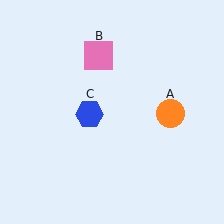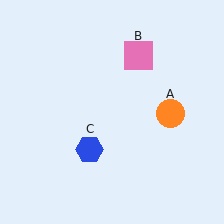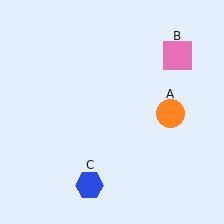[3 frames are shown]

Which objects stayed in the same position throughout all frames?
Orange circle (object A) remained stationary.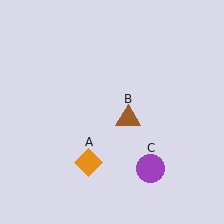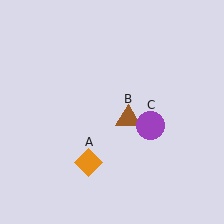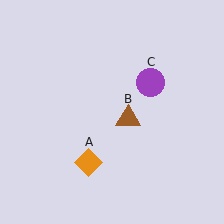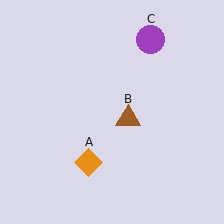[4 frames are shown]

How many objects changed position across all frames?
1 object changed position: purple circle (object C).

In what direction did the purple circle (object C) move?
The purple circle (object C) moved up.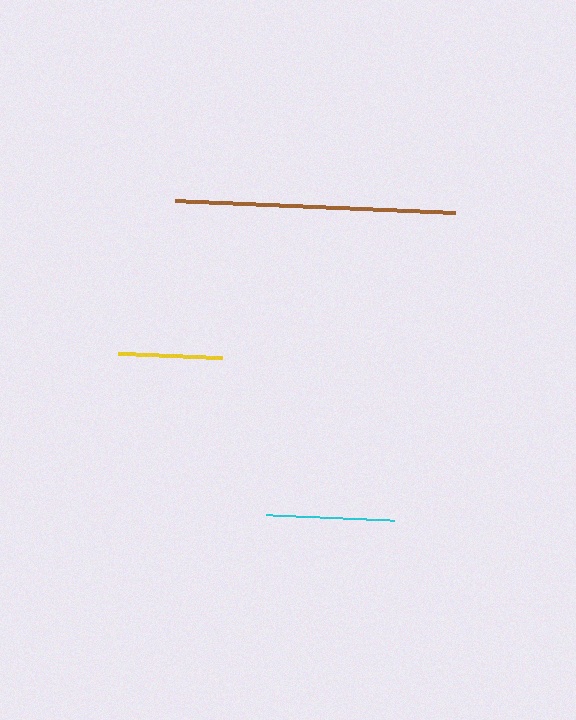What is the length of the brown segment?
The brown segment is approximately 281 pixels long.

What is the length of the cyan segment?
The cyan segment is approximately 128 pixels long.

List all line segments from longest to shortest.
From longest to shortest: brown, cyan, yellow.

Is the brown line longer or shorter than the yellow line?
The brown line is longer than the yellow line.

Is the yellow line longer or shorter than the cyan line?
The cyan line is longer than the yellow line.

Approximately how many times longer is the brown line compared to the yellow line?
The brown line is approximately 2.7 times the length of the yellow line.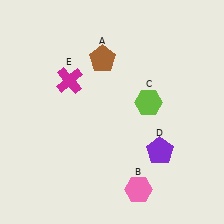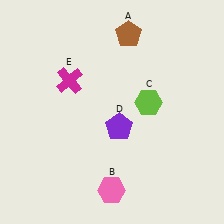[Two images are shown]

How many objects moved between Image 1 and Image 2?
3 objects moved between the two images.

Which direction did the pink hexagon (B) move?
The pink hexagon (B) moved left.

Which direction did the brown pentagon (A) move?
The brown pentagon (A) moved right.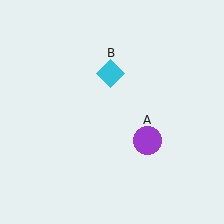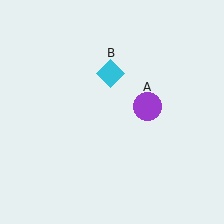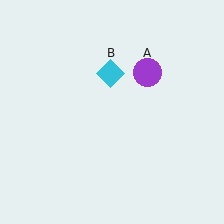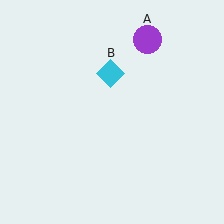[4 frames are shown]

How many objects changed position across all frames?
1 object changed position: purple circle (object A).